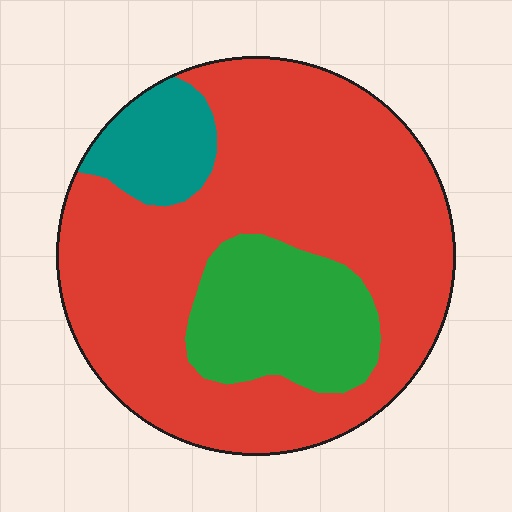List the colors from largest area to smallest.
From largest to smallest: red, green, teal.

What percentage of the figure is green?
Green takes up about one fifth (1/5) of the figure.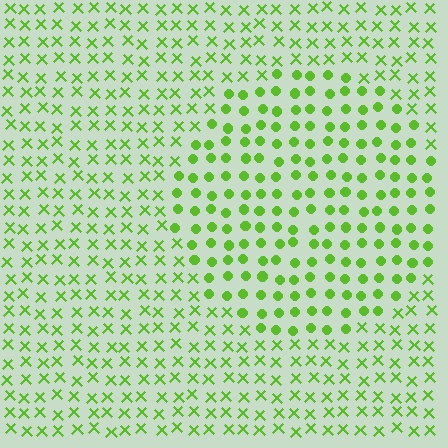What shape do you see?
I see a circle.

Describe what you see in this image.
The image is filled with small lime elements arranged in a uniform grid. A circle-shaped region contains circles, while the surrounding area contains X marks. The boundary is defined purely by the change in element shape.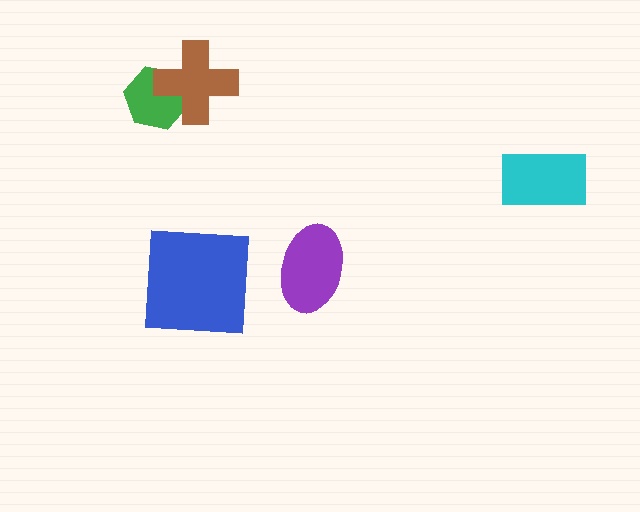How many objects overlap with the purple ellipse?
0 objects overlap with the purple ellipse.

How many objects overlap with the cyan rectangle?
0 objects overlap with the cyan rectangle.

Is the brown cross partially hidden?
No, no other shape covers it.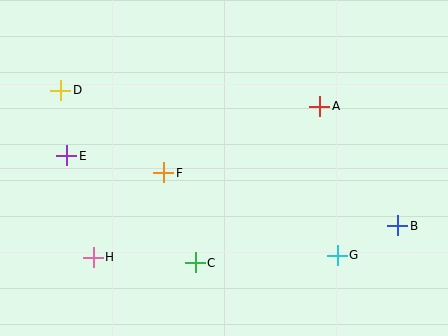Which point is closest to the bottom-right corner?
Point B is closest to the bottom-right corner.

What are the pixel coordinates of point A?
Point A is at (320, 106).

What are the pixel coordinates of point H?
Point H is at (93, 257).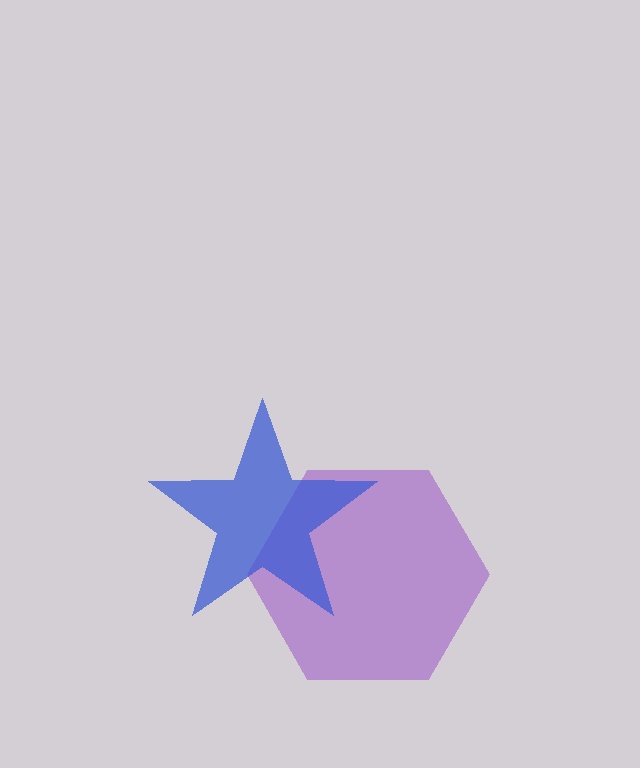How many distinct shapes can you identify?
There are 2 distinct shapes: a purple hexagon, a blue star.